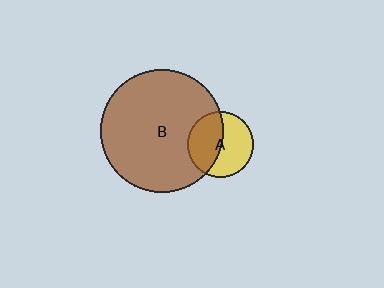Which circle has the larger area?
Circle B (brown).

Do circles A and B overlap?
Yes.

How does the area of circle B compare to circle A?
Approximately 3.5 times.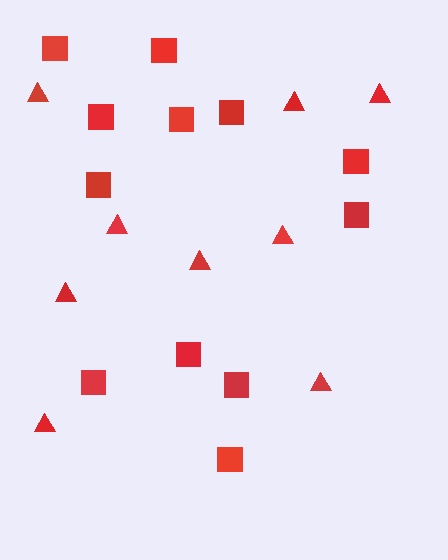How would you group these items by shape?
There are 2 groups: one group of triangles (9) and one group of squares (12).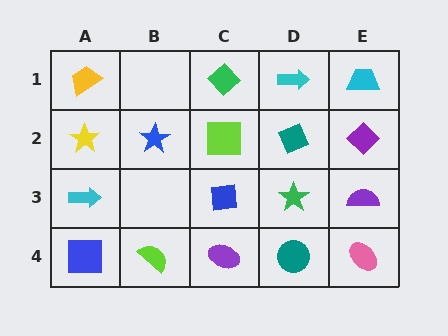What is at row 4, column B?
A lime semicircle.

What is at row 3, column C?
A blue square.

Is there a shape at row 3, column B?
No, that cell is empty.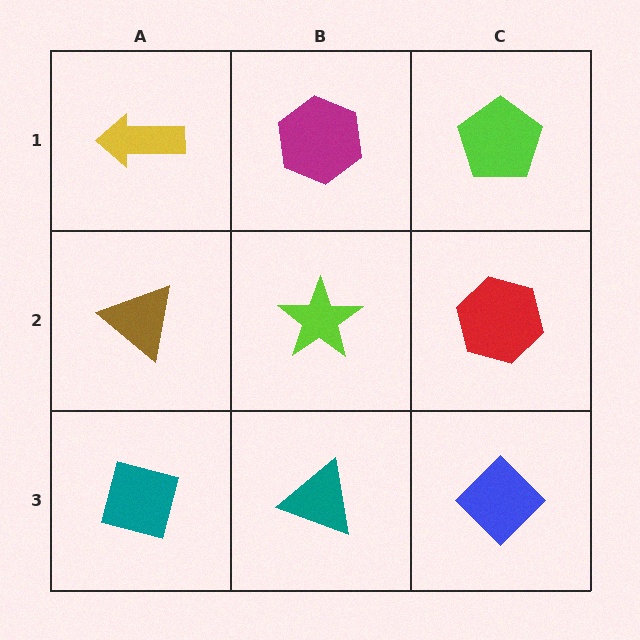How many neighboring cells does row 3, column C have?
2.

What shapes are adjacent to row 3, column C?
A red hexagon (row 2, column C), a teal triangle (row 3, column B).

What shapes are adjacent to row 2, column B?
A magenta hexagon (row 1, column B), a teal triangle (row 3, column B), a brown triangle (row 2, column A), a red hexagon (row 2, column C).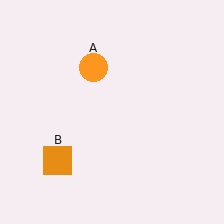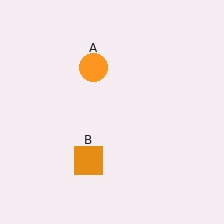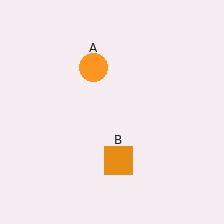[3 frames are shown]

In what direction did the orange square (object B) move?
The orange square (object B) moved right.